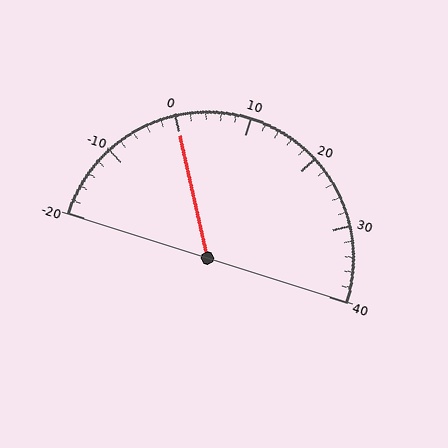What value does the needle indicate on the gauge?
The needle indicates approximately 0.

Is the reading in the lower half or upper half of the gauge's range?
The reading is in the lower half of the range (-20 to 40).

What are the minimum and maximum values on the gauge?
The gauge ranges from -20 to 40.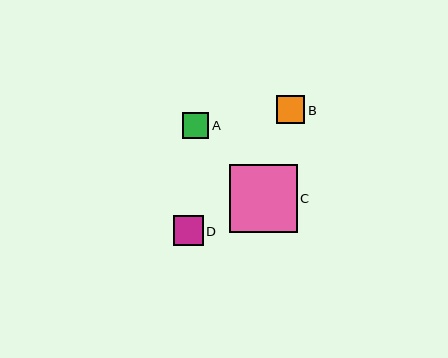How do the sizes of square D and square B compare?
Square D and square B are approximately the same size.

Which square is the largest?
Square C is the largest with a size of approximately 68 pixels.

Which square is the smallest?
Square A is the smallest with a size of approximately 27 pixels.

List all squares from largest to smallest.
From largest to smallest: C, D, B, A.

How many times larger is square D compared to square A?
Square D is approximately 1.1 times the size of square A.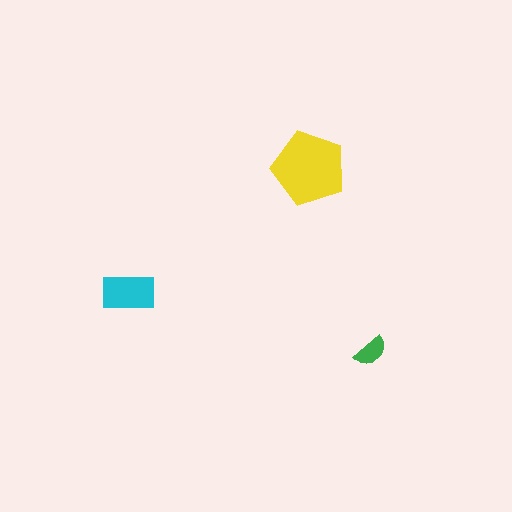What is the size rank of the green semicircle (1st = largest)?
3rd.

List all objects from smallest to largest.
The green semicircle, the cyan rectangle, the yellow pentagon.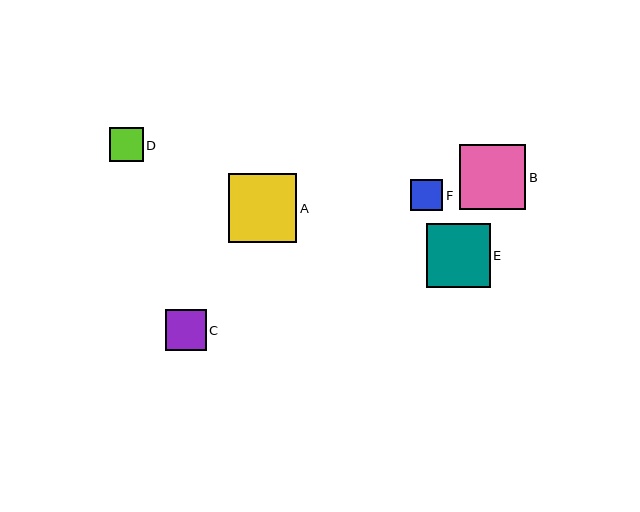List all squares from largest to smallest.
From largest to smallest: A, B, E, C, D, F.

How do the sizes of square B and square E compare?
Square B and square E are approximately the same size.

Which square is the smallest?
Square F is the smallest with a size of approximately 32 pixels.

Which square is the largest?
Square A is the largest with a size of approximately 69 pixels.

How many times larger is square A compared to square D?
Square A is approximately 2.0 times the size of square D.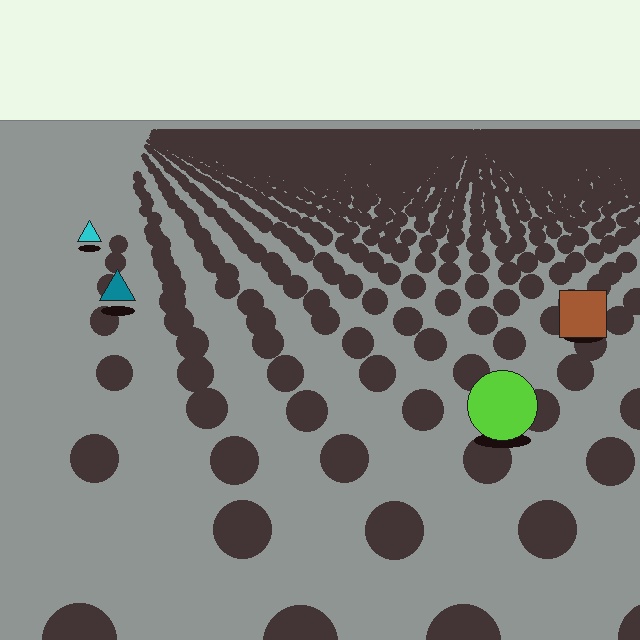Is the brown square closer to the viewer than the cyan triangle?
Yes. The brown square is closer — you can tell from the texture gradient: the ground texture is coarser near it.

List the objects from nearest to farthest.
From nearest to farthest: the lime circle, the brown square, the teal triangle, the cyan triangle.